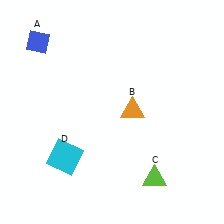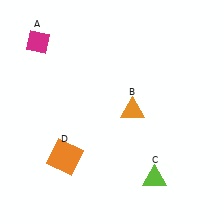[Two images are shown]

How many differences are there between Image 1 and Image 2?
There are 2 differences between the two images.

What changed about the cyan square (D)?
In Image 1, D is cyan. In Image 2, it changed to orange.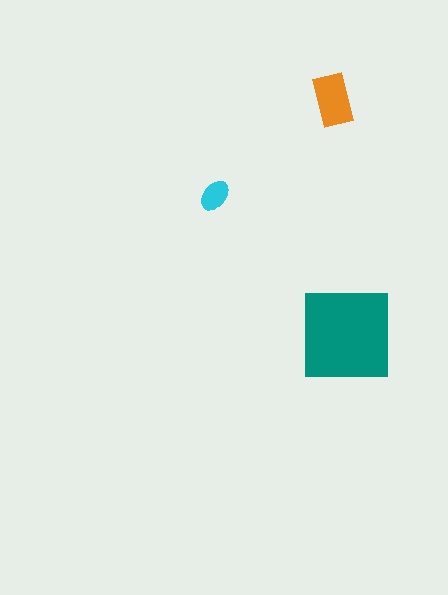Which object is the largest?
The teal square.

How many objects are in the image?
There are 3 objects in the image.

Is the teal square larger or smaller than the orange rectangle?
Larger.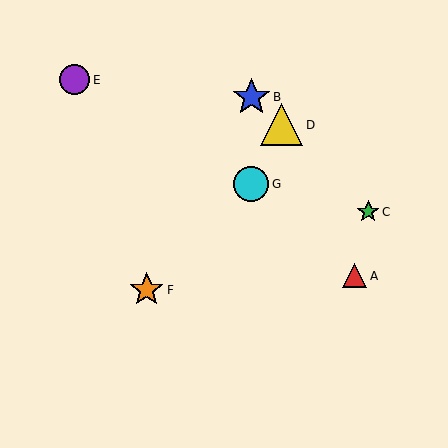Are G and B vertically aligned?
Yes, both are at x≈251.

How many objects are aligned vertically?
2 objects (B, G) are aligned vertically.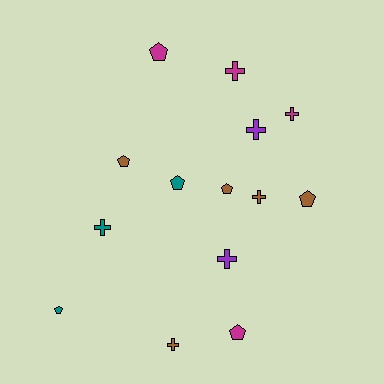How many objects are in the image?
There are 14 objects.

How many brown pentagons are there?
There are 3 brown pentagons.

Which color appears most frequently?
Brown, with 5 objects.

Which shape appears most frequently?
Cross, with 7 objects.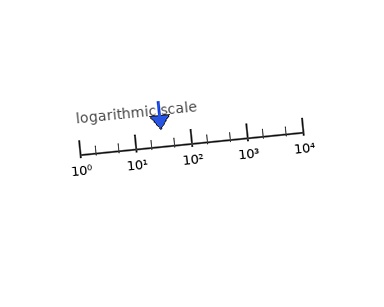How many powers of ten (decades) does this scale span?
The scale spans 4 decades, from 1 to 10000.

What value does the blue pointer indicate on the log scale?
The pointer indicates approximately 31.